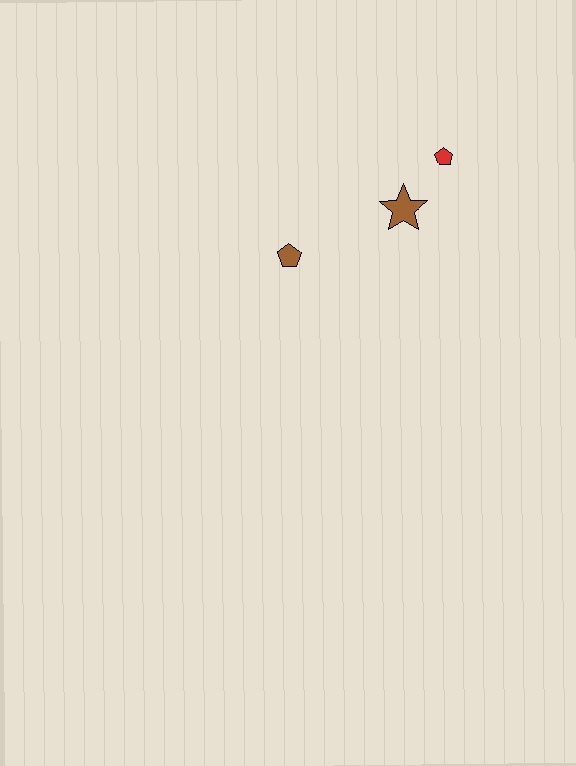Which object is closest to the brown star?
The red pentagon is closest to the brown star.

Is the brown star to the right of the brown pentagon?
Yes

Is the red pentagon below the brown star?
No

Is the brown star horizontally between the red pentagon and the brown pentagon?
Yes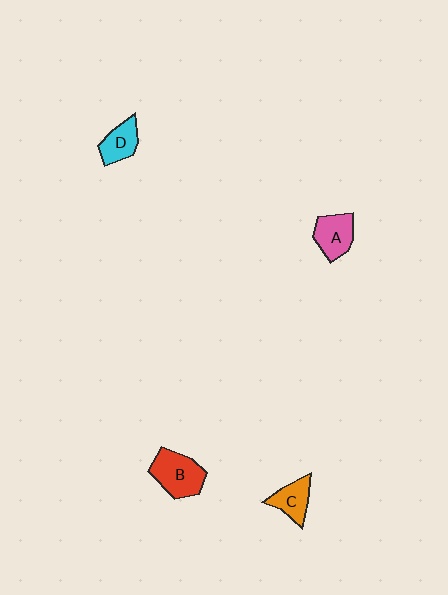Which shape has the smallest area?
Shape D (cyan).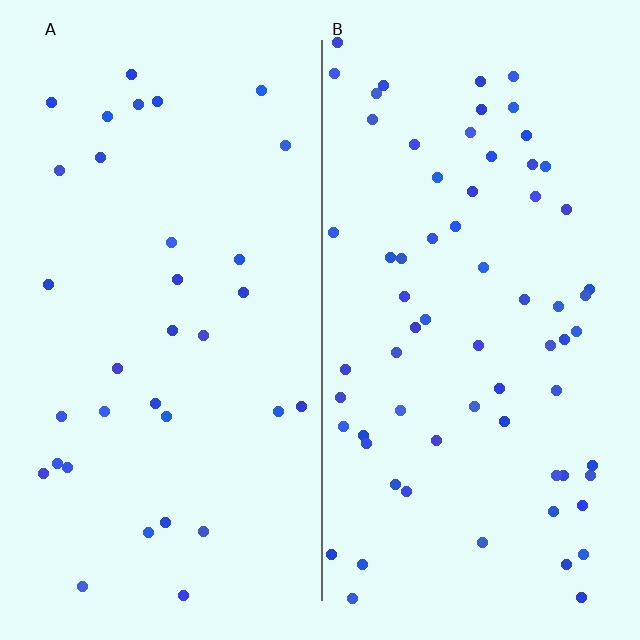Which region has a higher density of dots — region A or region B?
B (the right).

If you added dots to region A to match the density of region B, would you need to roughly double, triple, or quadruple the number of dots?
Approximately double.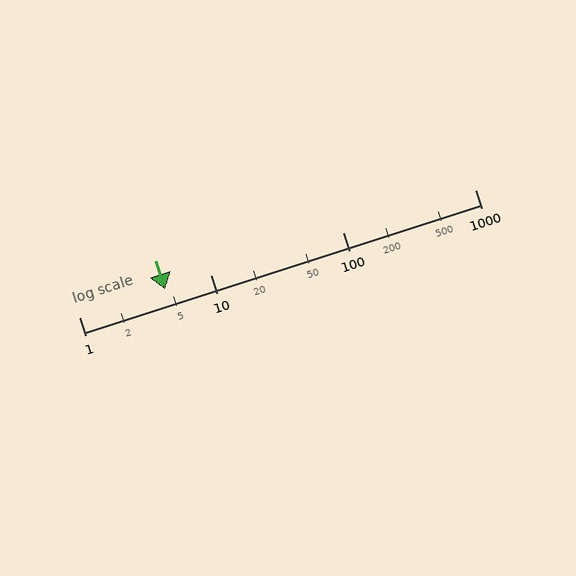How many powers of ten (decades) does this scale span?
The scale spans 3 decades, from 1 to 1000.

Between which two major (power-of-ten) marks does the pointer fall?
The pointer is between 1 and 10.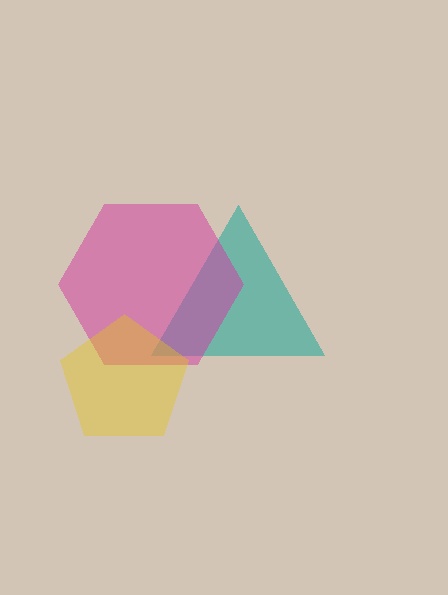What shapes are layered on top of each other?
The layered shapes are: a teal triangle, a magenta hexagon, a yellow pentagon.